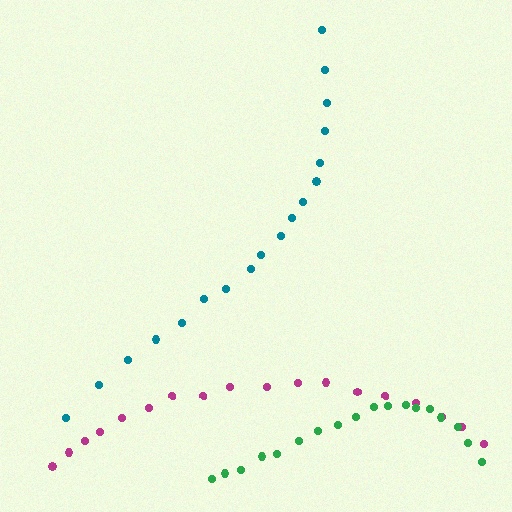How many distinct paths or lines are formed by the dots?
There are 3 distinct paths.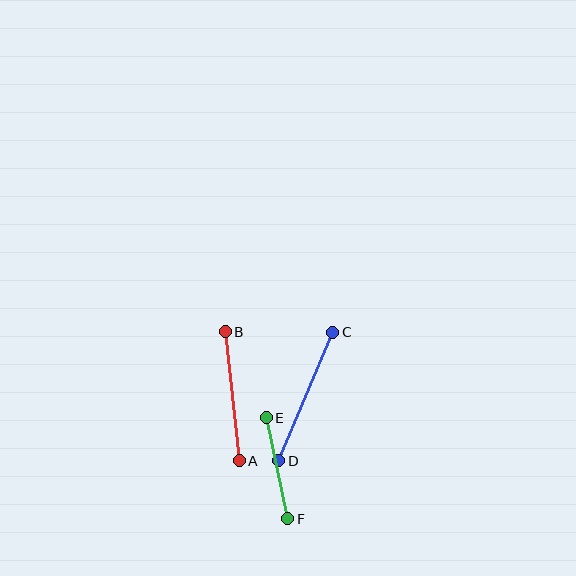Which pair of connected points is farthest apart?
Points C and D are farthest apart.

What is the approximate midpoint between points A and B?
The midpoint is at approximately (232, 396) pixels.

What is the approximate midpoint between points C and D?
The midpoint is at approximately (306, 396) pixels.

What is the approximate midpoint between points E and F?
The midpoint is at approximately (277, 468) pixels.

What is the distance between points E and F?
The distance is approximately 103 pixels.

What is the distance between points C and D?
The distance is approximately 139 pixels.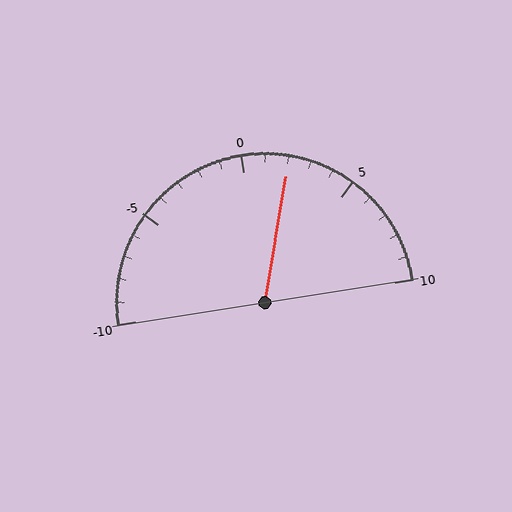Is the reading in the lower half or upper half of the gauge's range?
The reading is in the upper half of the range (-10 to 10).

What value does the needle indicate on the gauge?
The needle indicates approximately 2.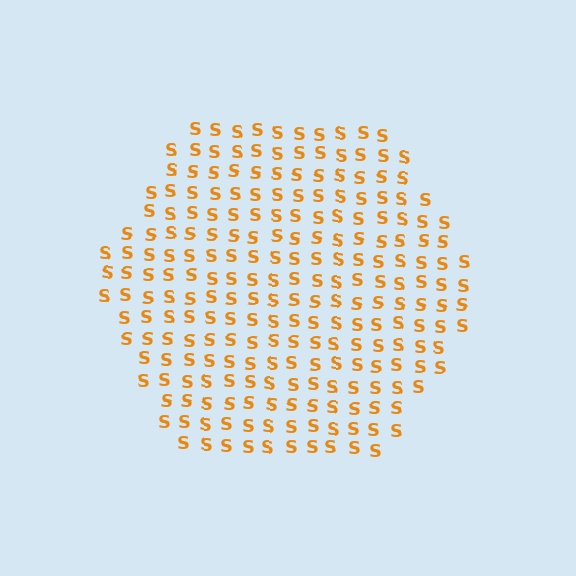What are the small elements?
The small elements are letter S's.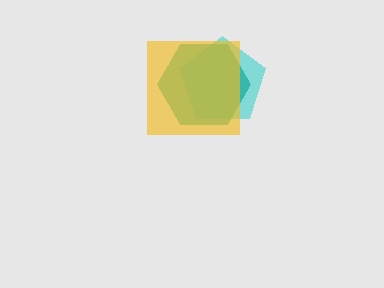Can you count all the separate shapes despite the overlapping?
Yes, there are 3 separate shapes.